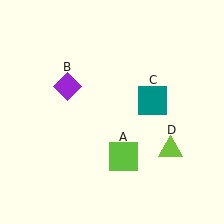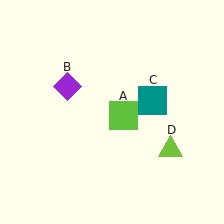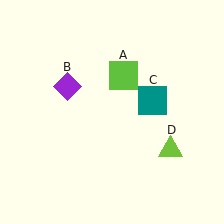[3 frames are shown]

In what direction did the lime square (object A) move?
The lime square (object A) moved up.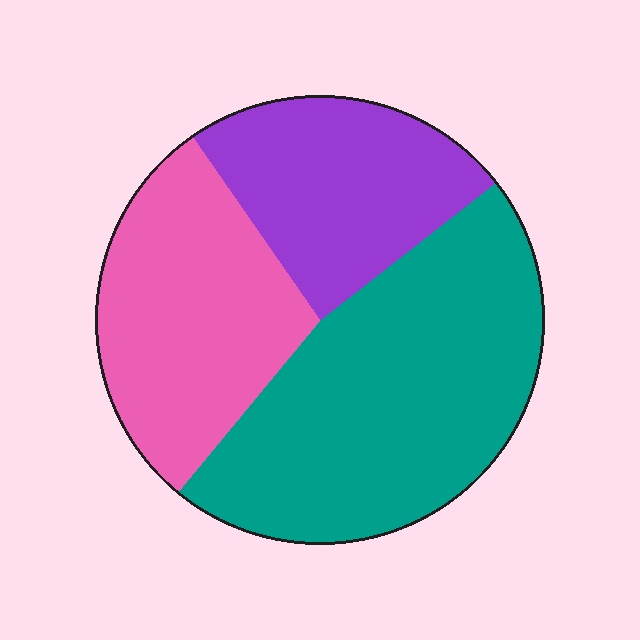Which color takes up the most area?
Teal, at roughly 45%.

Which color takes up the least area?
Purple, at roughly 25%.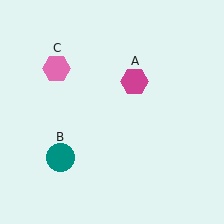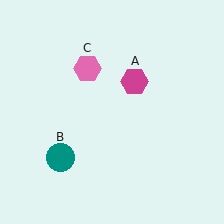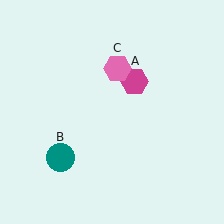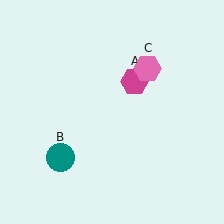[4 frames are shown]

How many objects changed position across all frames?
1 object changed position: pink hexagon (object C).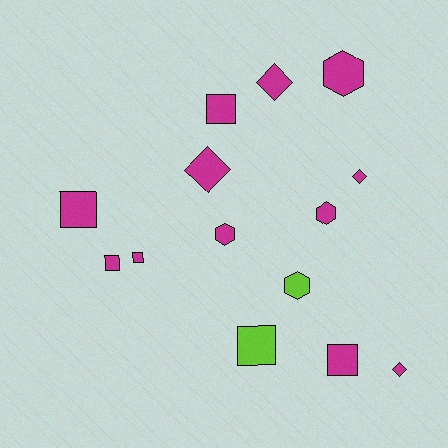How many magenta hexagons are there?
There are 3 magenta hexagons.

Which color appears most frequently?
Magenta, with 12 objects.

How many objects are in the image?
There are 14 objects.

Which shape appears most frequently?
Square, with 6 objects.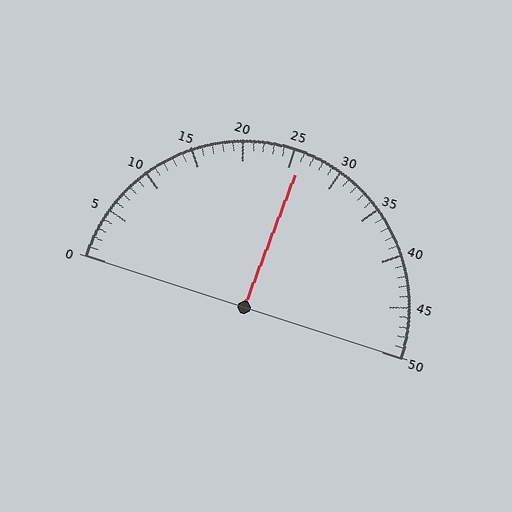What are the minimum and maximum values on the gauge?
The gauge ranges from 0 to 50.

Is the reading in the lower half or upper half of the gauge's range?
The reading is in the upper half of the range (0 to 50).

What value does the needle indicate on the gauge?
The needle indicates approximately 26.